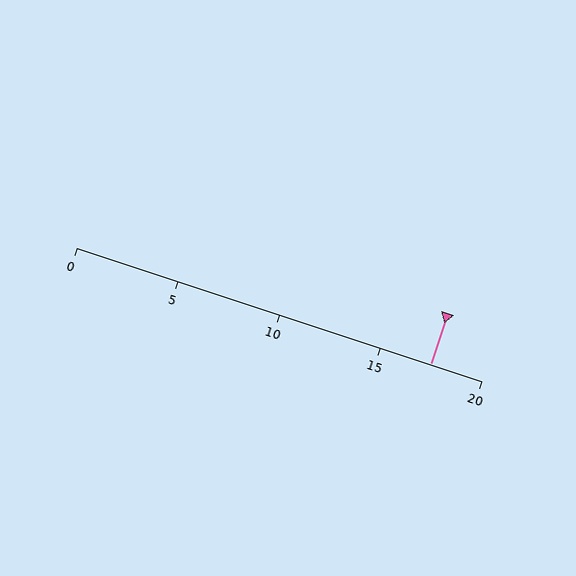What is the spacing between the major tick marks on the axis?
The major ticks are spaced 5 apart.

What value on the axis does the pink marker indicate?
The marker indicates approximately 17.5.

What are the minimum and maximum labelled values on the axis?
The axis runs from 0 to 20.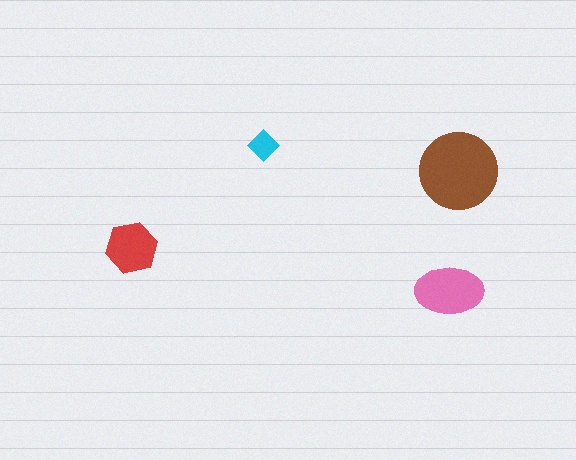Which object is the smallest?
The cyan diamond.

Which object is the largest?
The brown circle.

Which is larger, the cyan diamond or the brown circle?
The brown circle.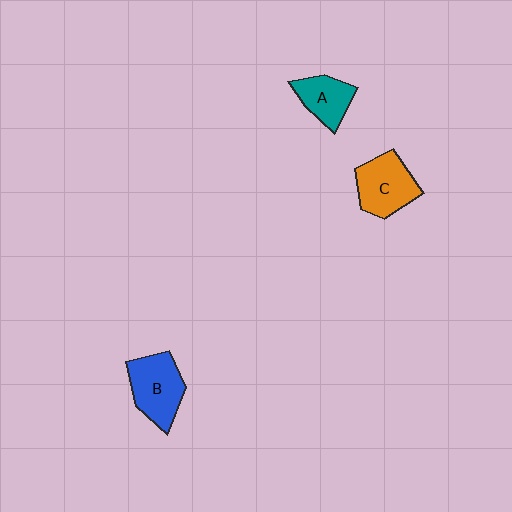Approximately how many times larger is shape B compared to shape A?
Approximately 1.4 times.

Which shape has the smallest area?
Shape A (teal).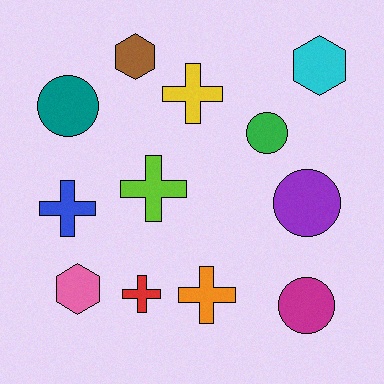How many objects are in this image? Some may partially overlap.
There are 12 objects.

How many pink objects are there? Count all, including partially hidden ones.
There is 1 pink object.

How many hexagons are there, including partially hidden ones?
There are 3 hexagons.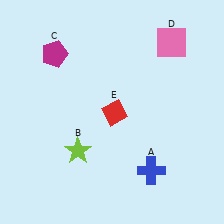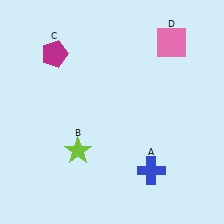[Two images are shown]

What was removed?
The red diamond (E) was removed in Image 2.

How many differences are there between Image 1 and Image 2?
There is 1 difference between the two images.